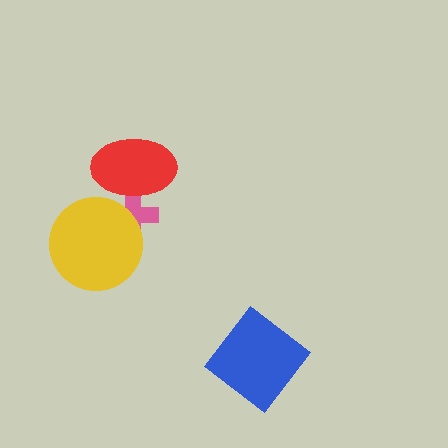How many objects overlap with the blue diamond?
0 objects overlap with the blue diamond.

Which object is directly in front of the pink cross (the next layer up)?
The red ellipse is directly in front of the pink cross.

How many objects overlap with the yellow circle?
1 object overlaps with the yellow circle.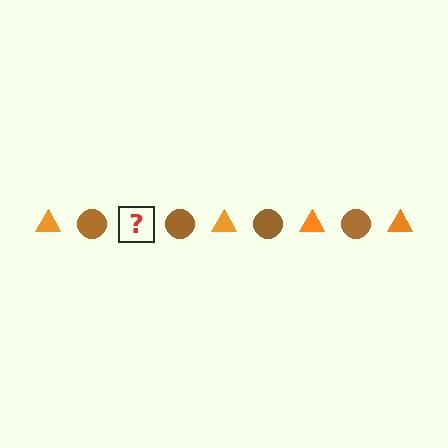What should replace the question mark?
The question mark should be replaced with an orange triangle.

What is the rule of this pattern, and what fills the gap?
The rule is that the pattern alternates between orange triangle and brown circle. The gap should be filled with an orange triangle.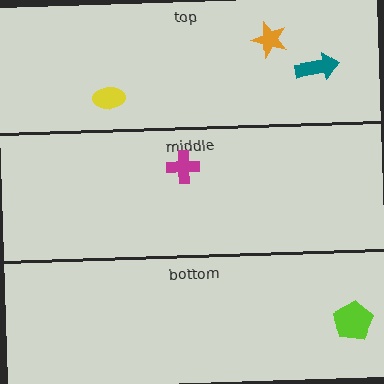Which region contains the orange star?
The top region.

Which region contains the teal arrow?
The top region.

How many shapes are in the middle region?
1.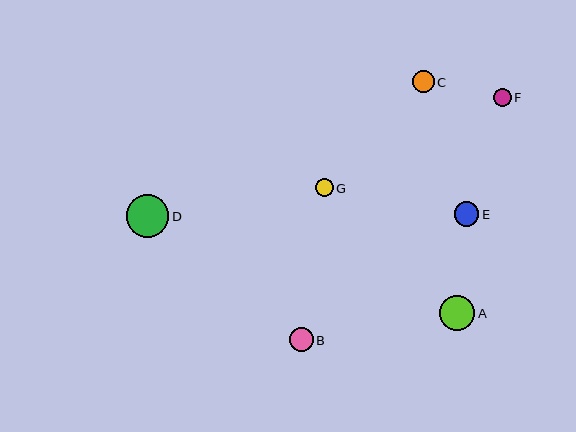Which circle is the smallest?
Circle G is the smallest with a size of approximately 18 pixels.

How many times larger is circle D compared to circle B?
Circle D is approximately 1.8 times the size of circle B.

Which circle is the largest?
Circle D is the largest with a size of approximately 42 pixels.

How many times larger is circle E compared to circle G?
Circle E is approximately 1.4 times the size of circle G.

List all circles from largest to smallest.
From largest to smallest: D, A, E, B, C, F, G.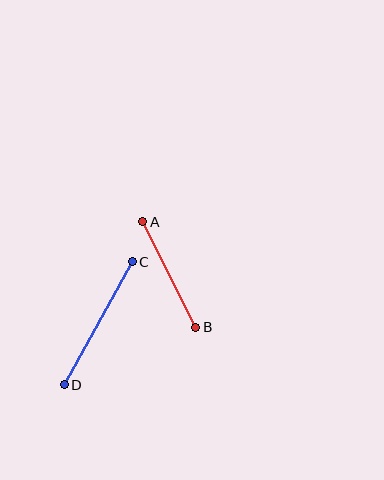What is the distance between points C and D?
The distance is approximately 140 pixels.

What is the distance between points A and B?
The distance is approximately 118 pixels.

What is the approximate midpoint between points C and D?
The midpoint is at approximately (98, 323) pixels.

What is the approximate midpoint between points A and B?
The midpoint is at approximately (169, 274) pixels.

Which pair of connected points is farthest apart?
Points C and D are farthest apart.